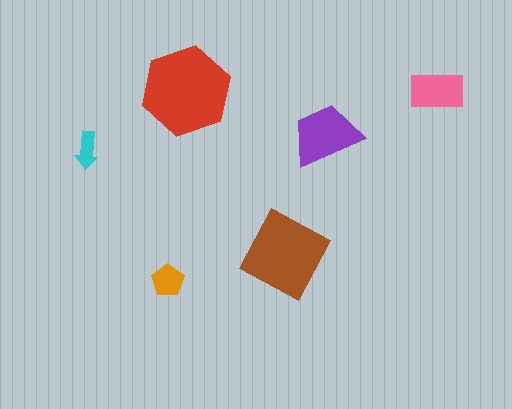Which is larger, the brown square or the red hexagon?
The red hexagon.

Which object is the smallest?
The cyan arrow.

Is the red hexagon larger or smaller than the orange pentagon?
Larger.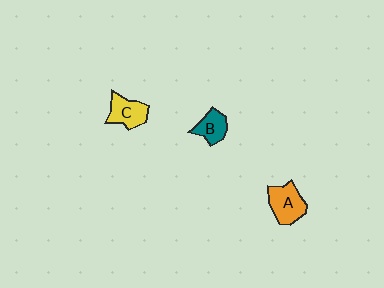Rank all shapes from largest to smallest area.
From largest to smallest: A (orange), C (yellow), B (teal).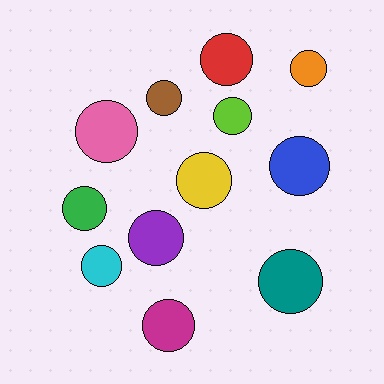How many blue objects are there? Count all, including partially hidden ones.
There is 1 blue object.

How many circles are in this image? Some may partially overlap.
There are 12 circles.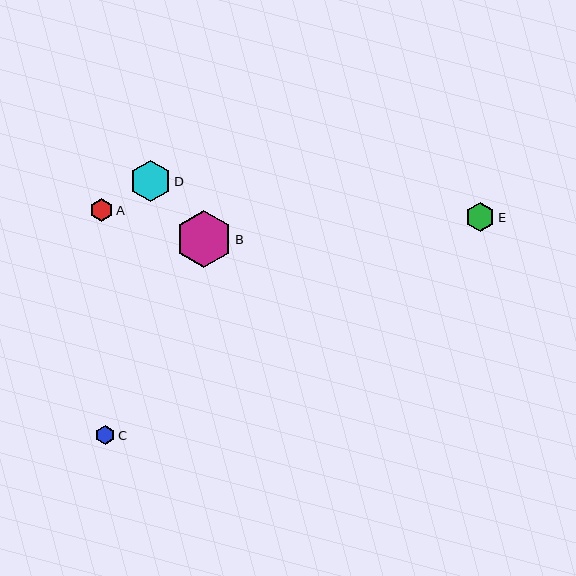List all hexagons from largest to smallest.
From largest to smallest: B, D, E, A, C.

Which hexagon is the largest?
Hexagon B is the largest with a size of approximately 57 pixels.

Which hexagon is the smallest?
Hexagon C is the smallest with a size of approximately 19 pixels.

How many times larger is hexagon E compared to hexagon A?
Hexagon E is approximately 1.2 times the size of hexagon A.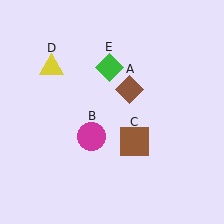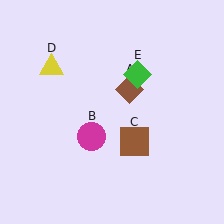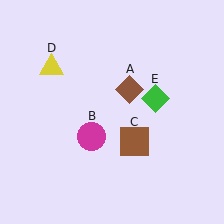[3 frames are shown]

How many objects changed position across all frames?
1 object changed position: green diamond (object E).